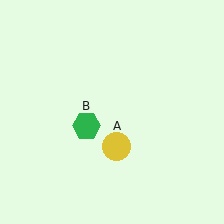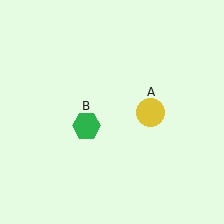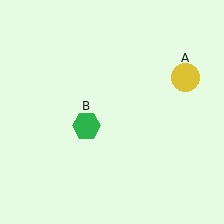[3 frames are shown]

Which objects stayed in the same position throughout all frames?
Green hexagon (object B) remained stationary.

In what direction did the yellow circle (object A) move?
The yellow circle (object A) moved up and to the right.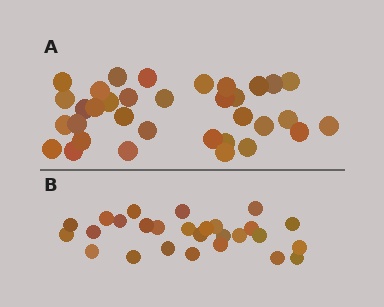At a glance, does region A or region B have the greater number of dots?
Region A (the top region) has more dots.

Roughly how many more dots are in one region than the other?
Region A has roughly 8 or so more dots than region B.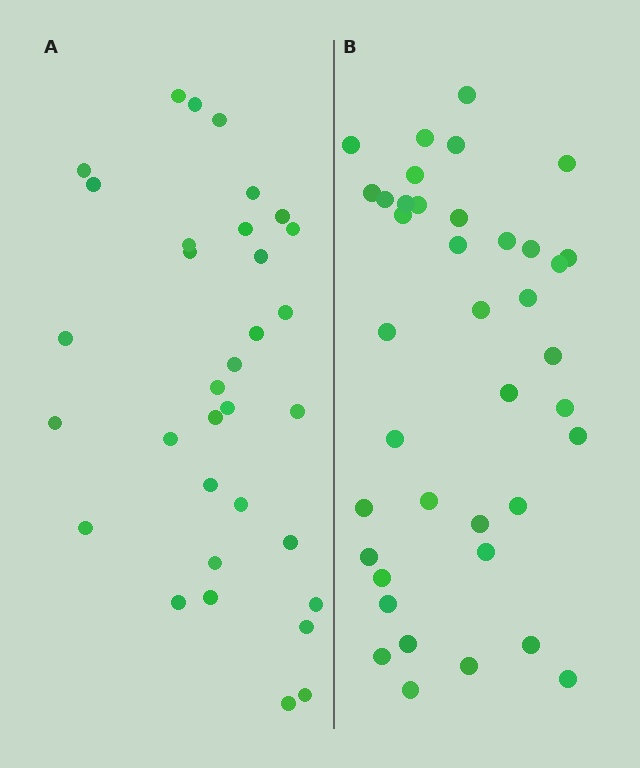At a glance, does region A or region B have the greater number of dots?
Region B (the right region) has more dots.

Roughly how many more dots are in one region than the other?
Region B has about 6 more dots than region A.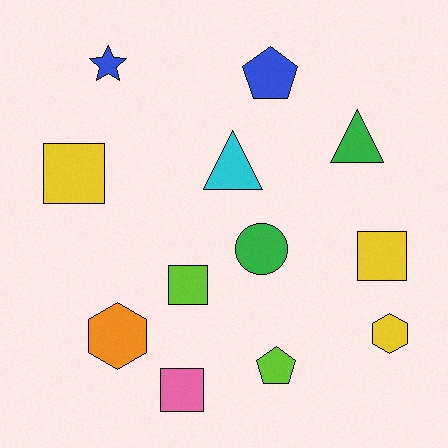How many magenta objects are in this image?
There are no magenta objects.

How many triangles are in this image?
There are 2 triangles.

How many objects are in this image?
There are 12 objects.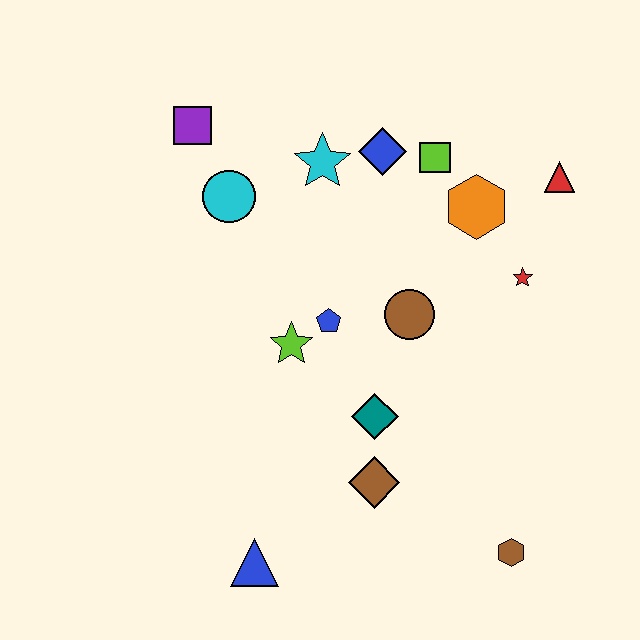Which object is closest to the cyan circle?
The purple square is closest to the cyan circle.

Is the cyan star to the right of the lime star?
Yes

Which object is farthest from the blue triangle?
The red triangle is farthest from the blue triangle.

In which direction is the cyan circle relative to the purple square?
The cyan circle is below the purple square.